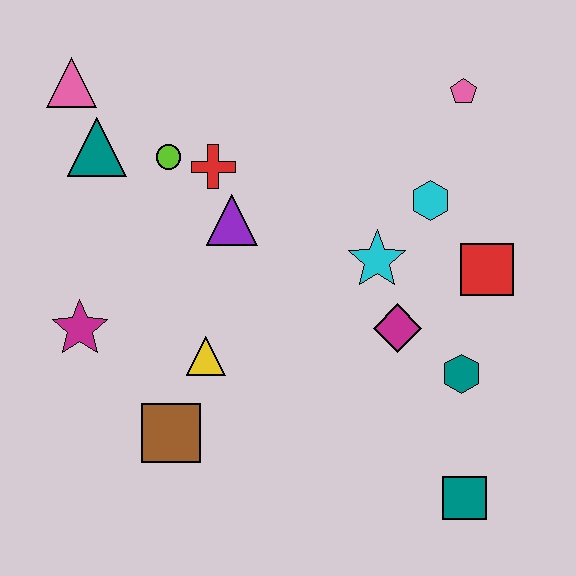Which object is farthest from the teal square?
The pink triangle is farthest from the teal square.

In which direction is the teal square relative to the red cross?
The teal square is below the red cross.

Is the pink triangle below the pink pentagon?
No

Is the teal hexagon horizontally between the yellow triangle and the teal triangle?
No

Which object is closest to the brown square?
The yellow triangle is closest to the brown square.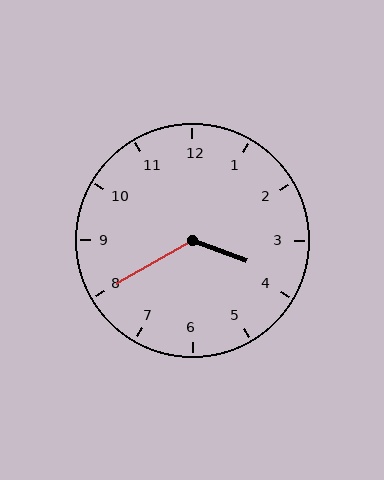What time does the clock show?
3:40.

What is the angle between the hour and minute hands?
Approximately 130 degrees.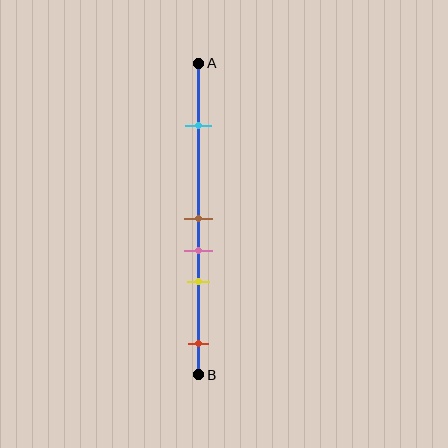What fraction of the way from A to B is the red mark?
The red mark is approximately 90% (0.9) of the way from A to B.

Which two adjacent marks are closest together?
The brown and pink marks are the closest adjacent pair.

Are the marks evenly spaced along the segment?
No, the marks are not evenly spaced.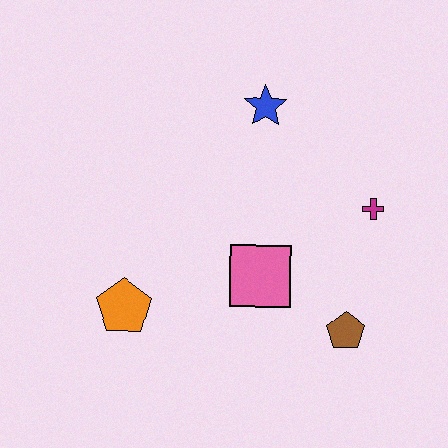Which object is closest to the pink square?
The brown pentagon is closest to the pink square.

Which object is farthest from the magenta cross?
The orange pentagon is farthest from the magenta cross.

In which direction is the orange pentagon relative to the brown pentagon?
The orange pentagon is to the left of the brown pentagon.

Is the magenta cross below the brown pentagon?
No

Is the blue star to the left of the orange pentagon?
No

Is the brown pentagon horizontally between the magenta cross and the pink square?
Yes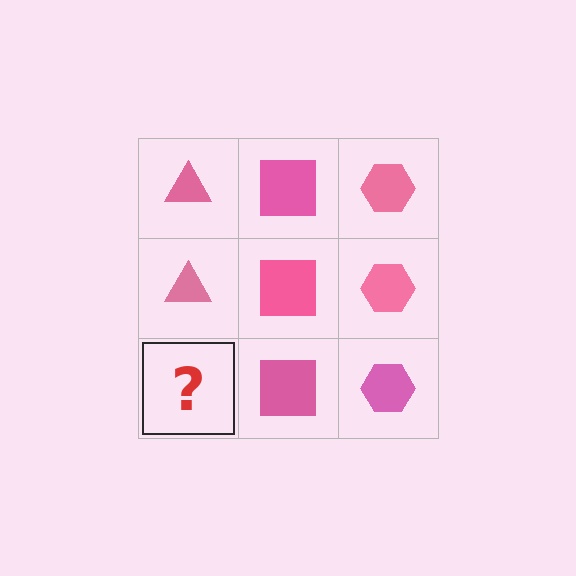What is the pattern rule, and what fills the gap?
The rule is that each column has a consistent shape. The gap should be filled with a pink triangle.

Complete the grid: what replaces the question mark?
The question mark should be replaced with a pink triangle.